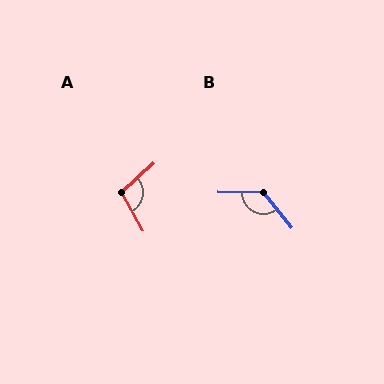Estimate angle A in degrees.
Approximately 103 degrees.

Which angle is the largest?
B, at approximately 129 degrees.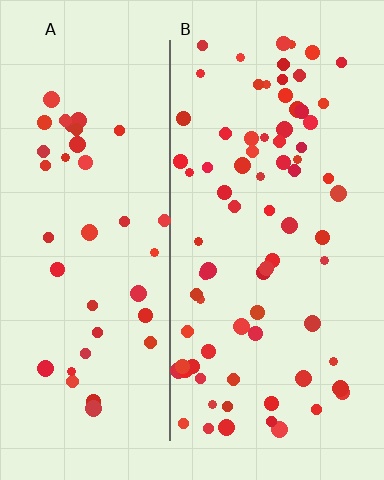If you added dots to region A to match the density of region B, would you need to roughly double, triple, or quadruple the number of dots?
Approximately double.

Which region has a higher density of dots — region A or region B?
B (the right).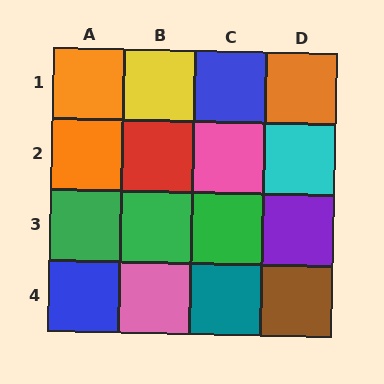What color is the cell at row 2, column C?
Pink.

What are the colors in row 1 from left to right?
Orange, yellow, blue, orange.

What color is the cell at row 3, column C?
Green.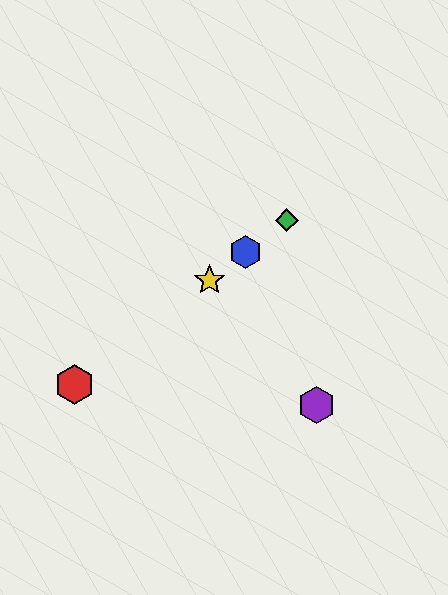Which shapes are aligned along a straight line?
The red hexagon, the blue hexagon, the green diamond, the yellow star are aligned along a straight line.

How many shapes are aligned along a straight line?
4 shapes (the red hexagon, the blue hexagon, the green diamond, the yellow star) are aligned along a straight line.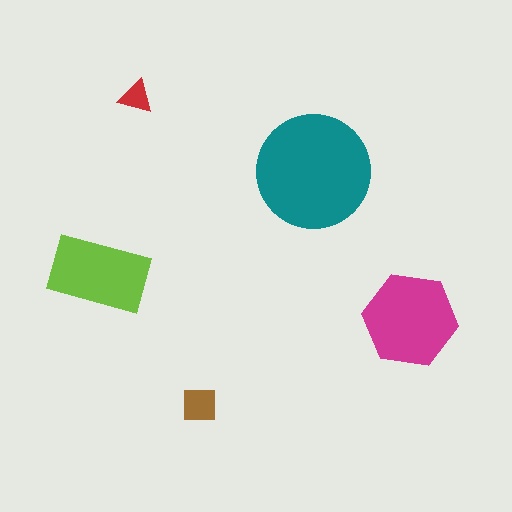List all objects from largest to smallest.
The teal circle, the magenta hexagon, the lime rectangle, the brown square, the red triangle.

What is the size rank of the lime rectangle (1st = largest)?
3rd.